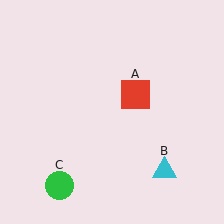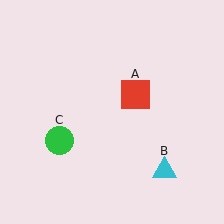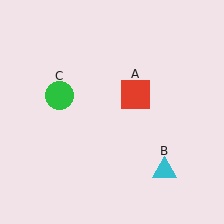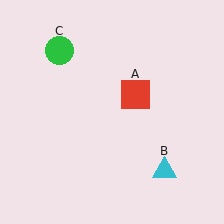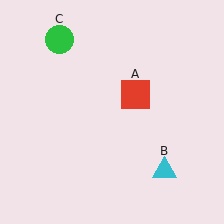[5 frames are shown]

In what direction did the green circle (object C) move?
The green circle (object C) moved up.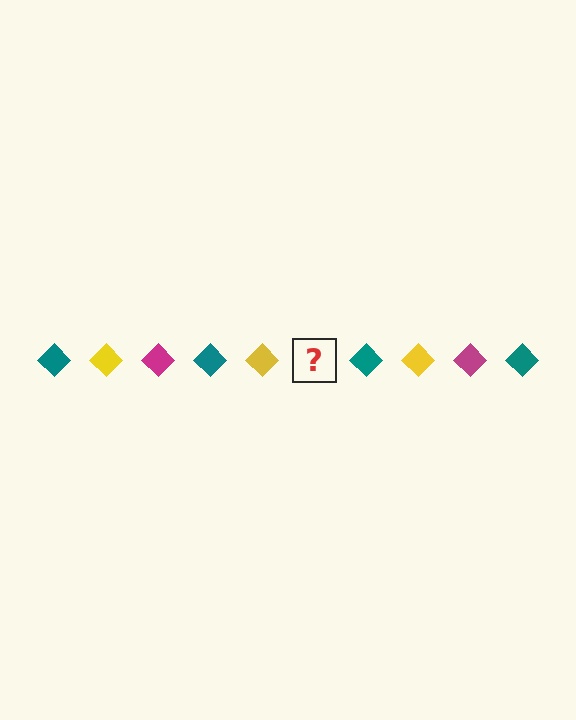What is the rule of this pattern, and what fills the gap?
The rule is that the pattern cycles through teal, yellow, magenta diamonds. The gap should be filled with a magenta diamond.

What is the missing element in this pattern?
The missing element is a magenta diamond.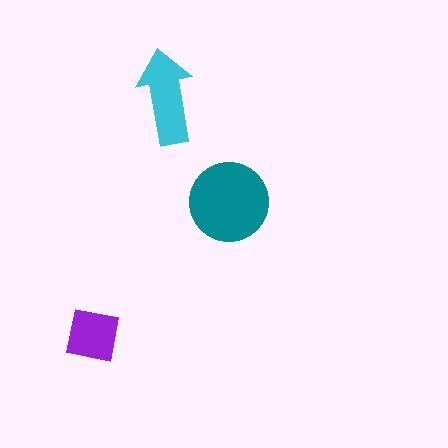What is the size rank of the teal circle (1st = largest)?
1st.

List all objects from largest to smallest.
The teal circle, the cyan arrow, the purple square.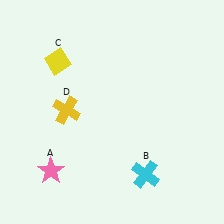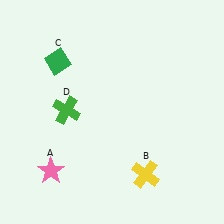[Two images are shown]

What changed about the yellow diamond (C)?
In Image 1, C is yellow. In Image 2, it changed to green.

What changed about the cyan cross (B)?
In Image 1, B is cyan. In Image 2, it changed to yellow.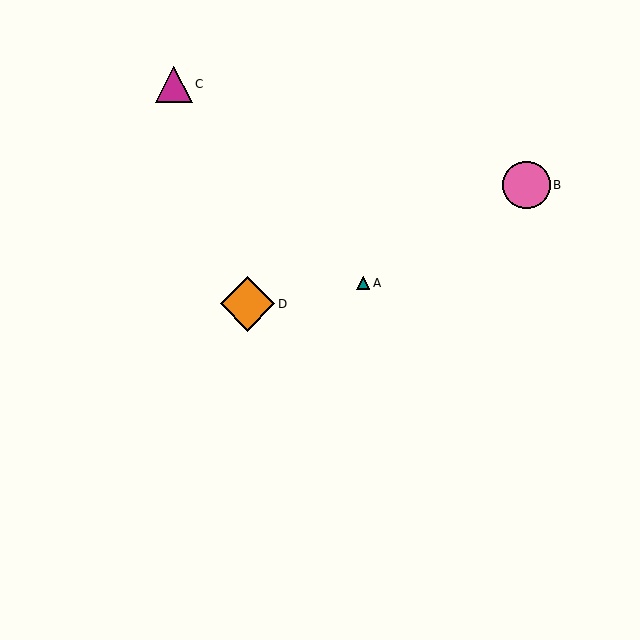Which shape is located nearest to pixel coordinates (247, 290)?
The orange diamond (labeled D) at (248, 304) is nearest to that location.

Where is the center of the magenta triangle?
The center of the magenta triangle is at (174, 84).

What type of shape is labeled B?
Shape B is a pink circle.